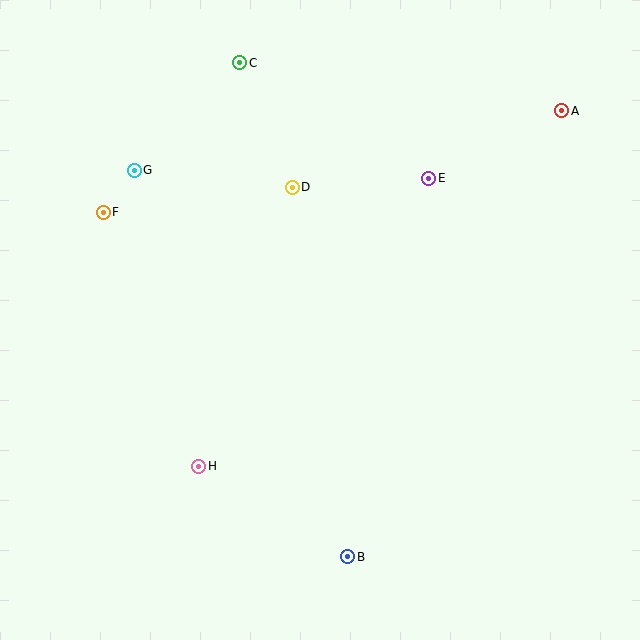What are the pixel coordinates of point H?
Point H is at (199, 467).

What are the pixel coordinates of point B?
Point B is at (348, 557).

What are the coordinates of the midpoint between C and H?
The midpoint between C and H is at (219, 265).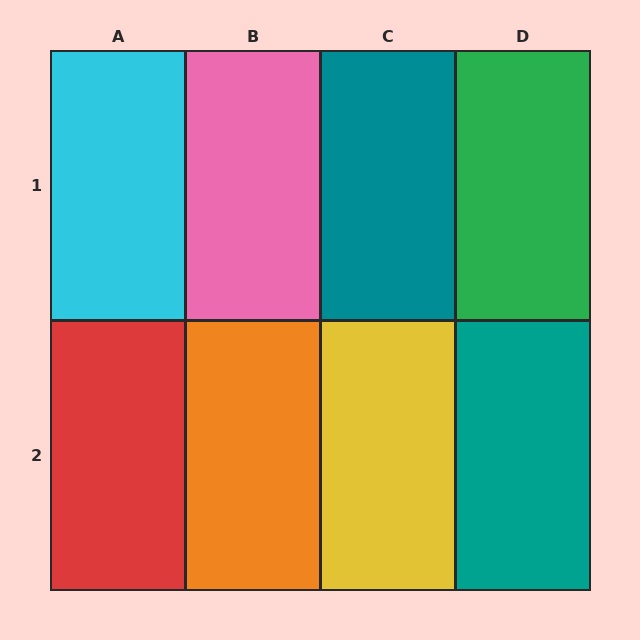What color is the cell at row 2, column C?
Yellow.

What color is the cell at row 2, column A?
Red.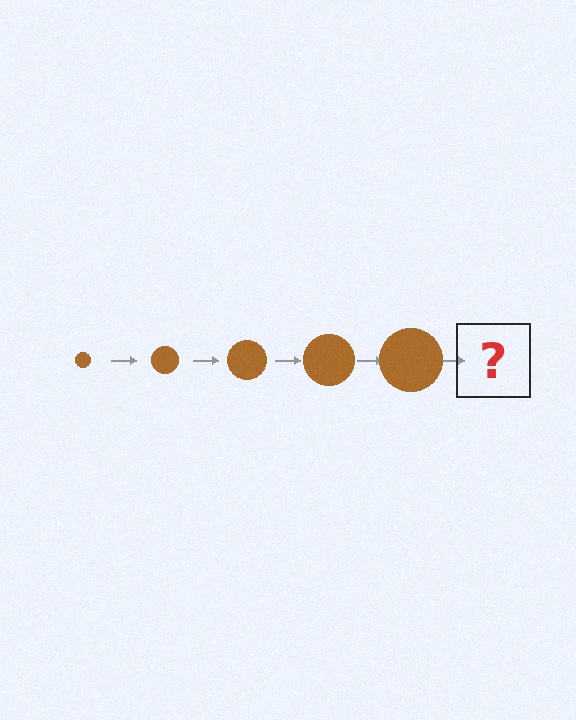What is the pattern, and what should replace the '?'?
The pattern is that the circle gets progressively larger each step. The '?' should be a brown circle, larger than the previous one.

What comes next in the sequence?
The next element should be a brown circle, larger than the previous one.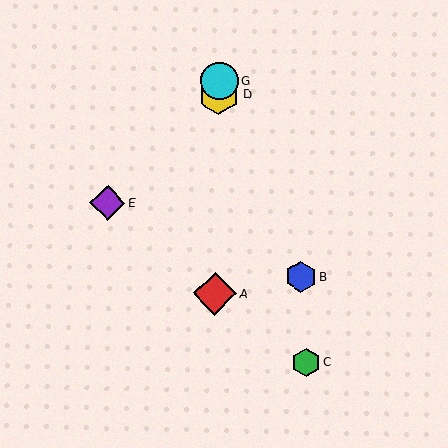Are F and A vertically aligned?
Yes, both are at x≈219.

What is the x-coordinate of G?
Object G is at x≈219.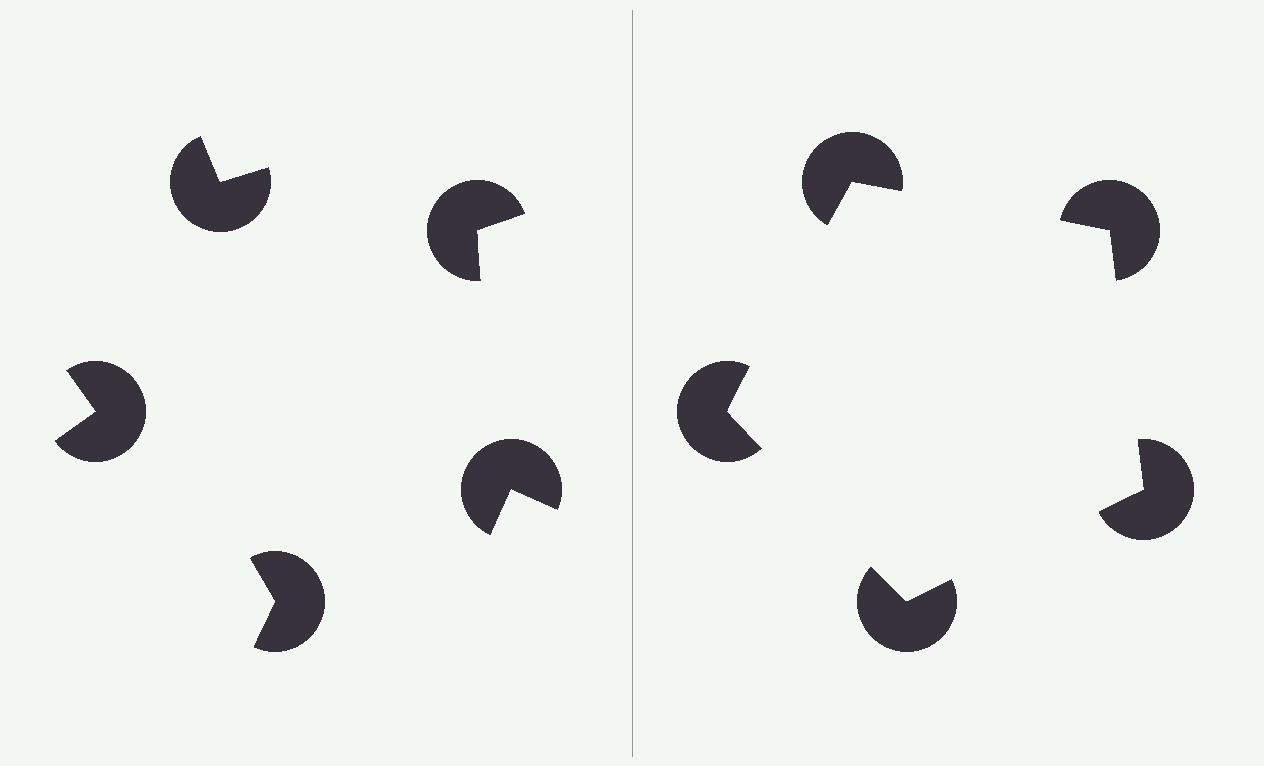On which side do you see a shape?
An illusory pentagon appears on the right side. On the left side the wedge cuts are rotated, so no coherent shape forms.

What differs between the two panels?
The pac-man discs are positioned identically on both sides; only the wedge orientations differ. On the right they align to a pentagon; on the left they are misaligned.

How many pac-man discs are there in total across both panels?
10 — 5 on each side.